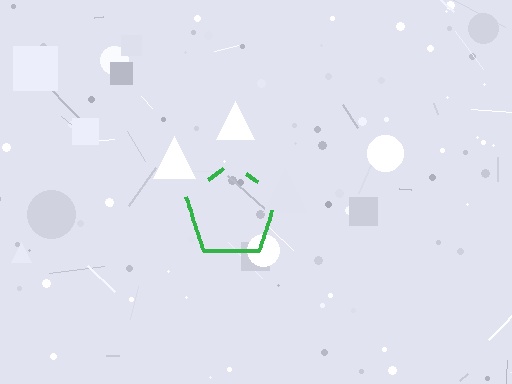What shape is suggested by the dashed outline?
The dashed outline suggests a pentagon.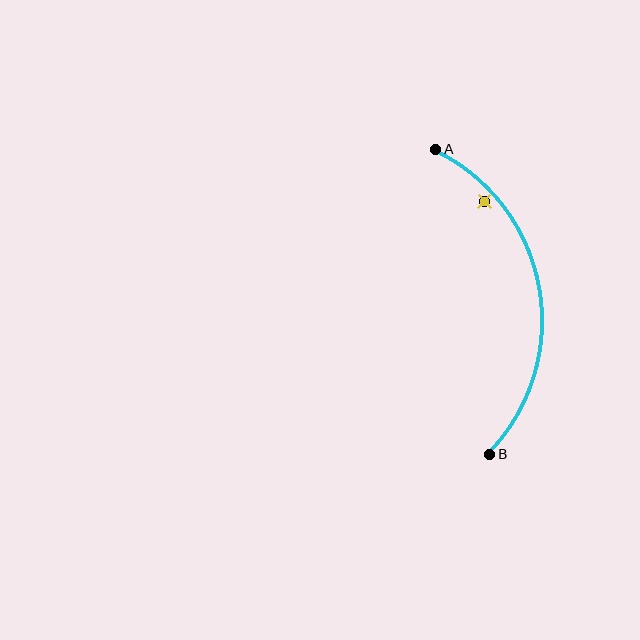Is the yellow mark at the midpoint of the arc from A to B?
No — the yellow mark does not lie on the arc at all. It sits slightly inside the curve.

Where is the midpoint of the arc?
The arc midpoint is the point on the curve farthest from the straight line joining A and B. It sits to the right of that line.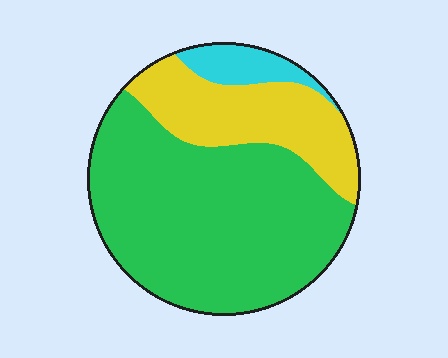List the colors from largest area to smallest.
From largest to smallest: green, yellow, cyan.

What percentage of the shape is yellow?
Yellow takes up about one quarter (1/4) of the shape.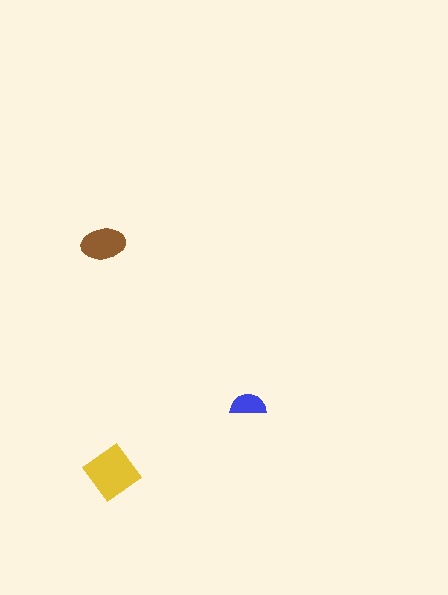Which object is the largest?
The yellow diamond.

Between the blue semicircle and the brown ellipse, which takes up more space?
The brown ellipse.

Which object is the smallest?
The blue semicircle.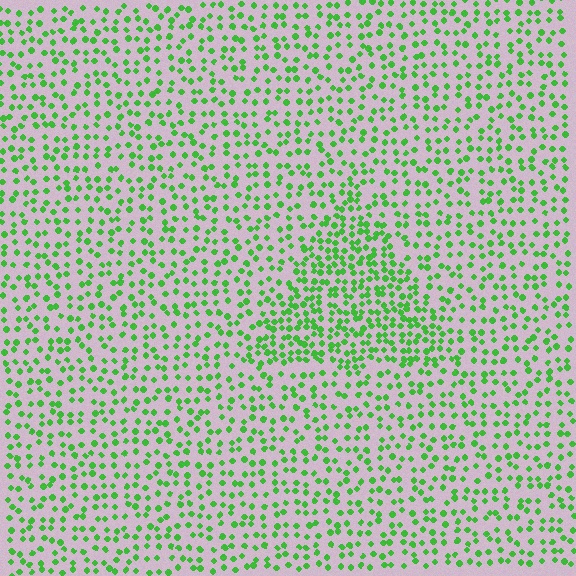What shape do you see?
I see a triangle.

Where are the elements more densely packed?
The elements are more densely packed inside the triangle boundary.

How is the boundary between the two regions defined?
The boundary is defined by a change in element density (approximately 1.8x ratio). All elements are the same color, size, and shape.